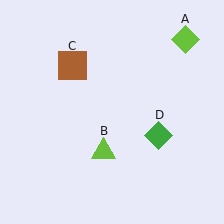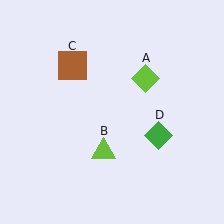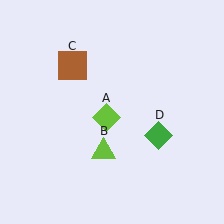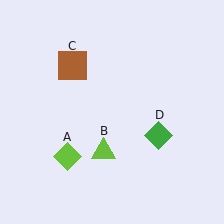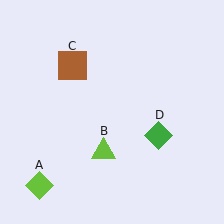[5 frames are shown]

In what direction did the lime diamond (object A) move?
The lime diamond (object A) moved down and to the left.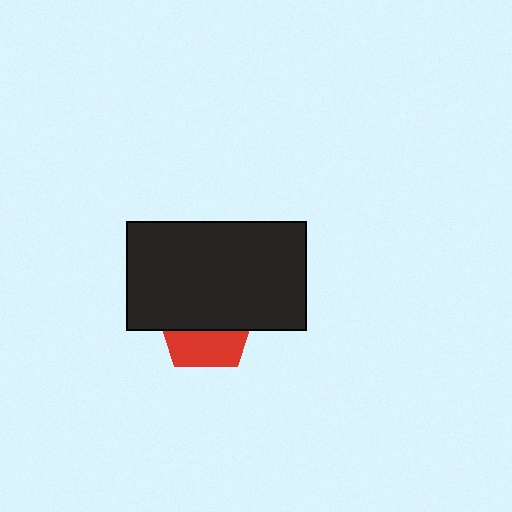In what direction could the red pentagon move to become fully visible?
The red pentagon could move down. That would shift it out from behind the black rectangle entirely.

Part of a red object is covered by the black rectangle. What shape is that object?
It is a pentagon.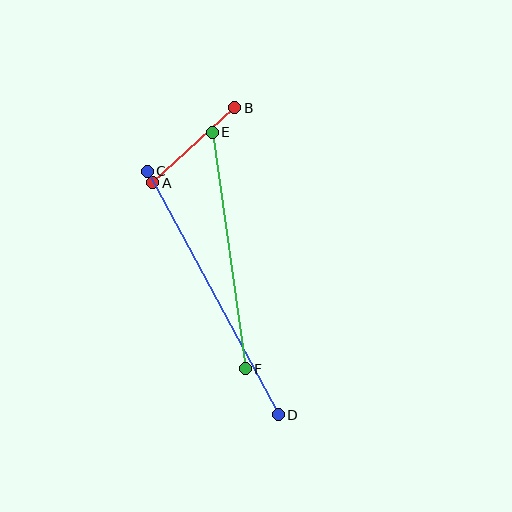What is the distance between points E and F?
The distance is approximately 239 pixels.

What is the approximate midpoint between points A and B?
The midpoint is at approximately (194, 145) pixels.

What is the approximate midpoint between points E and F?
The midpoint is at approximately (229, 251) pixels.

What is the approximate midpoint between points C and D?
The midpoint is at approximately (213, 293) pixels.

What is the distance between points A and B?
The distance is approximately 111 pixels.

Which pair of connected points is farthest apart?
Points C and D are farthest apart.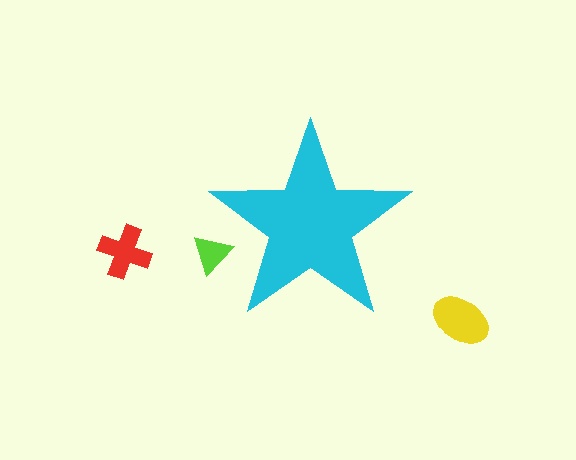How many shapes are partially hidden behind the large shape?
1 shape is partially hidden.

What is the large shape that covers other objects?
A cyan star.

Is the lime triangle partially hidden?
Yes, the lime triangle is partially hidden behind the cyan star.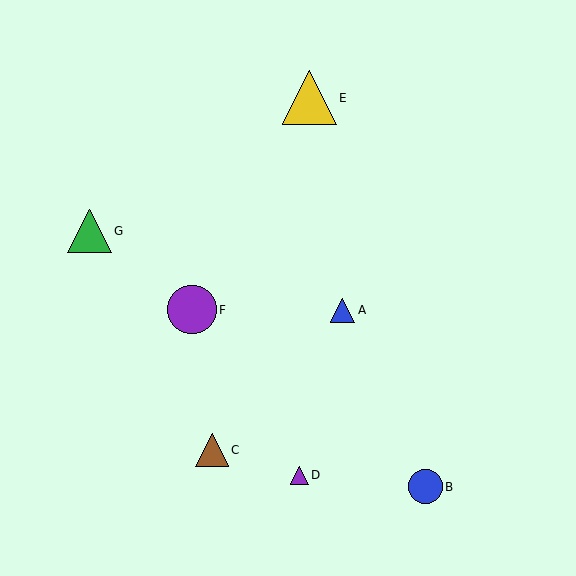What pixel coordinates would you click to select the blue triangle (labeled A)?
Click at (343, 310) to select the blue triangle A.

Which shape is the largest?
The yellow triangle (labeled E) is the largest.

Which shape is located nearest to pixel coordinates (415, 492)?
The blue circle (labeled B) at (425, 487) is nearest to that location.